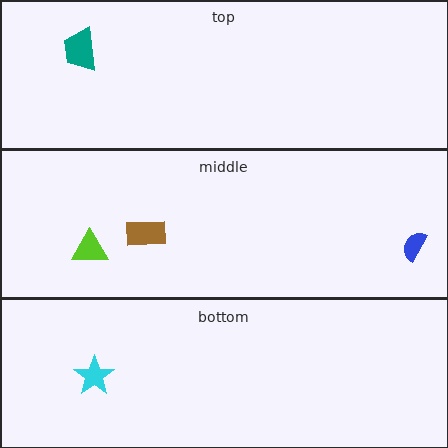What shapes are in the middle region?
The blue semicircle, the brown rectangle, the lime triangle.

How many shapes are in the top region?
1.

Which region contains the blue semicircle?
The middle region.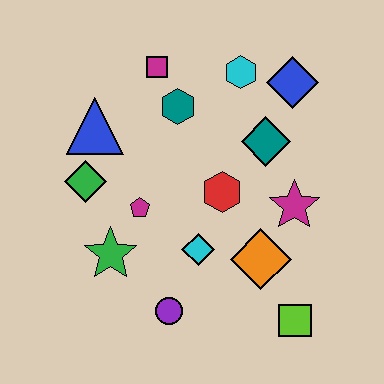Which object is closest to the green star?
The magenta pentagon is closest to the green star.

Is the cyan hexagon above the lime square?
Yes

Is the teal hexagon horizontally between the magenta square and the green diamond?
No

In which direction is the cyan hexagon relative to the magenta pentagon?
The cyan hexagon is above the magenta pentagon.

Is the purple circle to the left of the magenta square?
No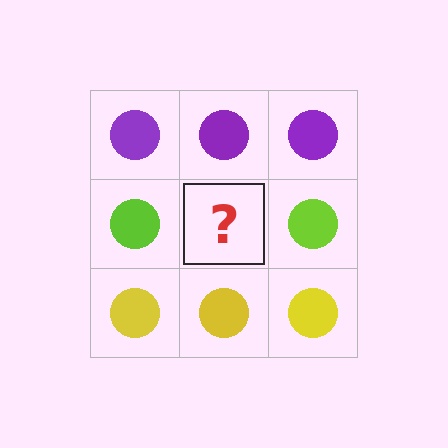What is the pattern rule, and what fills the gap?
The rule is that each row has a consistent color. The gap should be filled with a lime circle.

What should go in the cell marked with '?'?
The missing cell should contain a lime circle.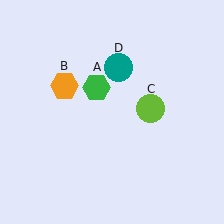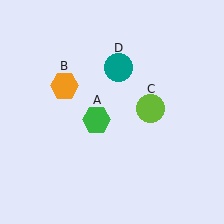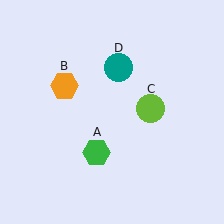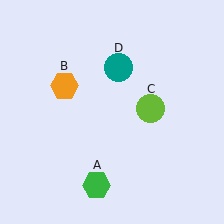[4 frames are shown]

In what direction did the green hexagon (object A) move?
The green hexagon (object A) moved down.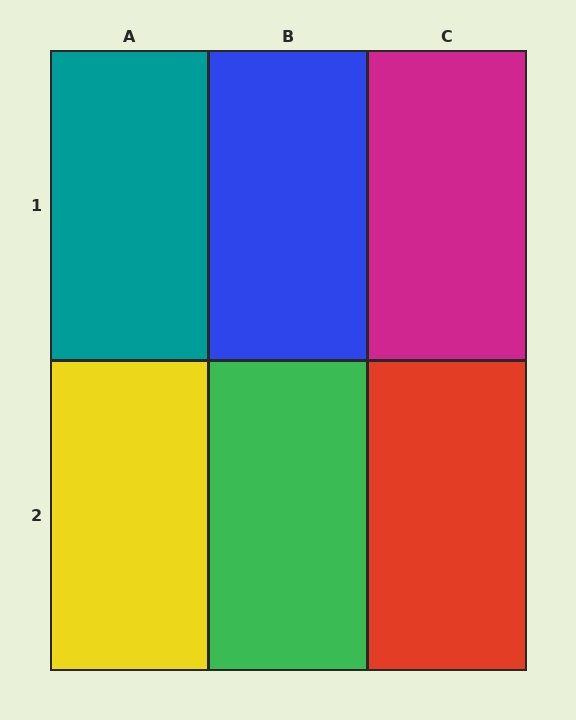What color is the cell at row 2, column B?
Green.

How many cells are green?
1 cell is green.